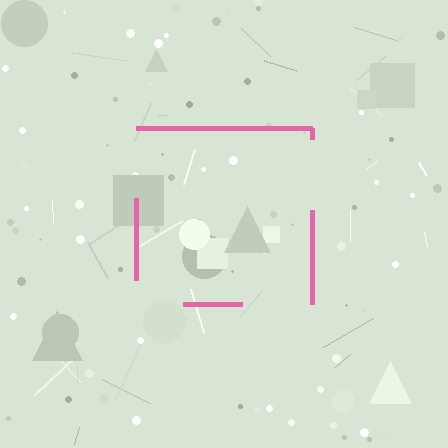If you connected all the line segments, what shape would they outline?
They would outline a square.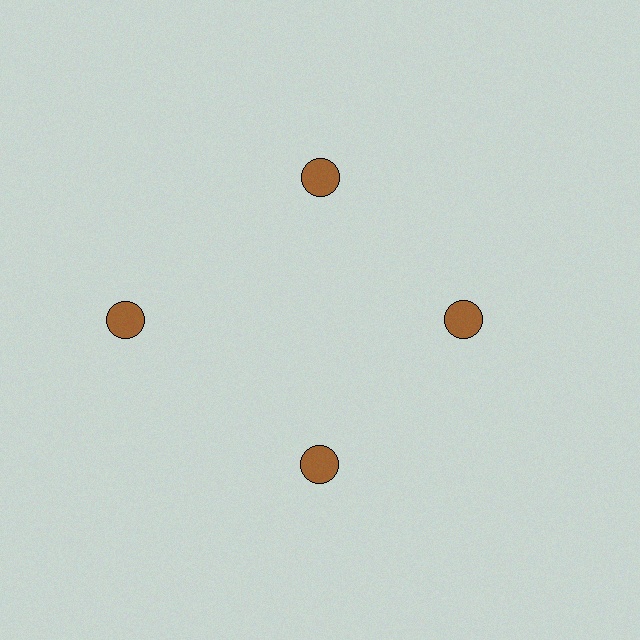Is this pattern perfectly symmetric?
No. The 4 brown circles are arranged in a ring, but one element near the 9 o'clock position is pushed outward from the center, breaking the 4-fold rotational symmetry.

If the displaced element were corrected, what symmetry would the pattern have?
It would have 4-fold rotational symmetry — the pattern would map onto itself every 90 degrees.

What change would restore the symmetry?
The symmetry would be restored by moving it inward, back onto the ring so that all 4 circles sit at equal angles and equal distance from the center.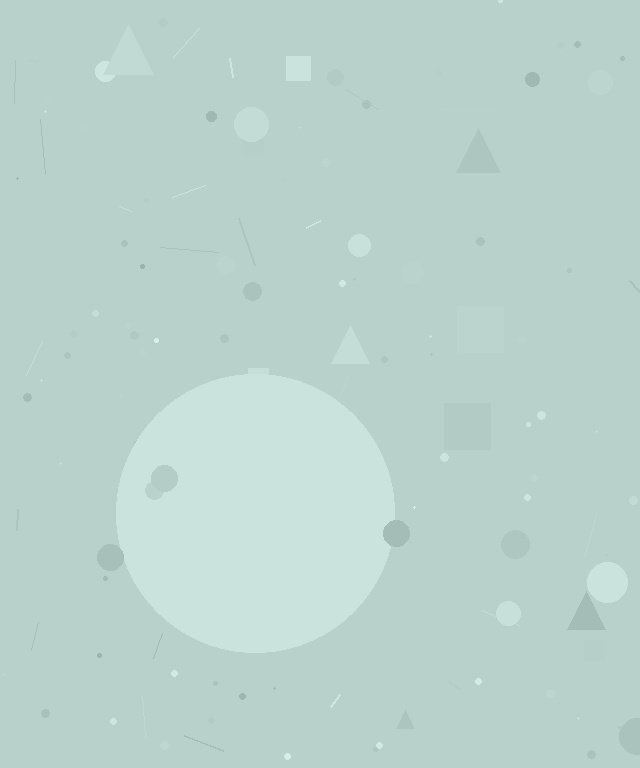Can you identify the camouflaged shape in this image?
The camouflaged shape is a circle.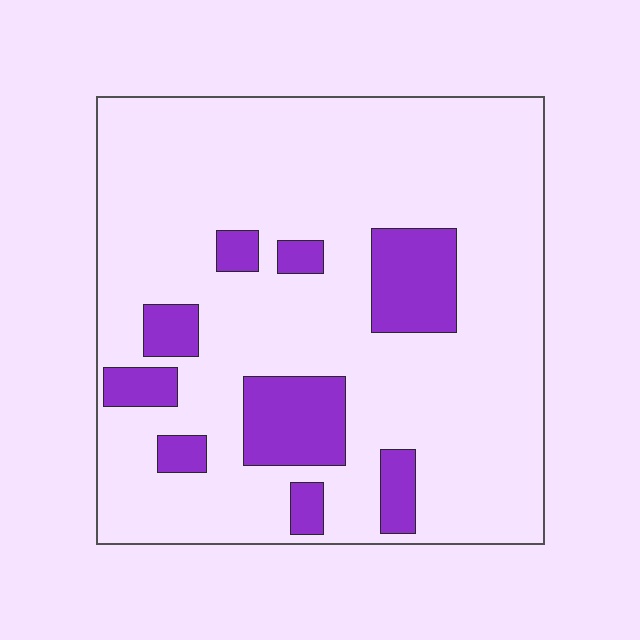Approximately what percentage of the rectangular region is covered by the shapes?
Approximately 15%.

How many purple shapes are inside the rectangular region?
9.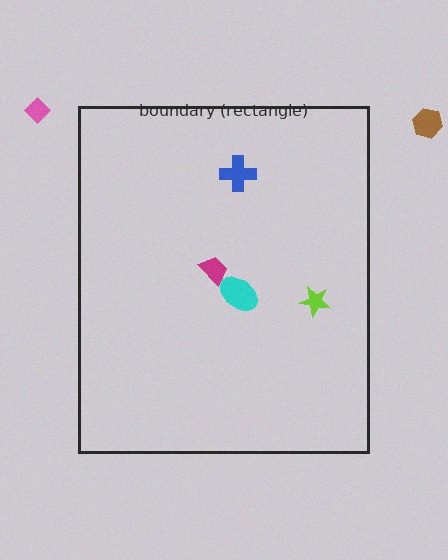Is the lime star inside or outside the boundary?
Inside.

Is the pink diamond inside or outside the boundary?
Outside.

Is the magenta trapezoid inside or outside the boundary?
Inside.